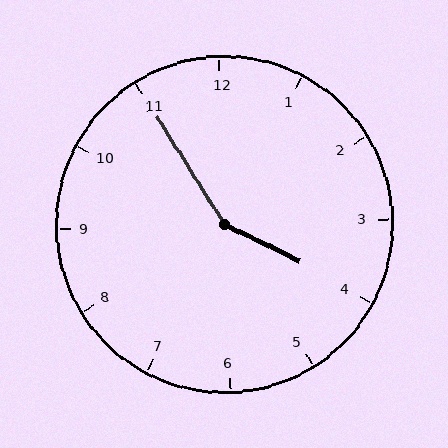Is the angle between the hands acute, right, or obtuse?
It is obtuse.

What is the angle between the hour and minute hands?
Approximately 148 degrees.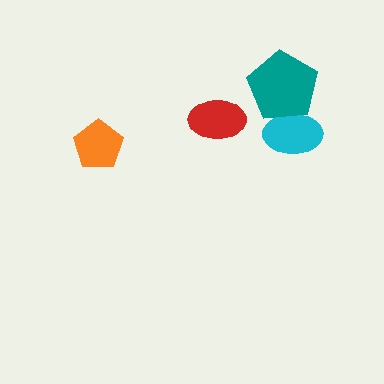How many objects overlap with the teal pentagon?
1 object overlaps with the teal pentagon.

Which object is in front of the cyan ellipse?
The teal pentagon is in front of the cyan ellipse.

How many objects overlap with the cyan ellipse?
1 object overlaps with the cyan ellipse.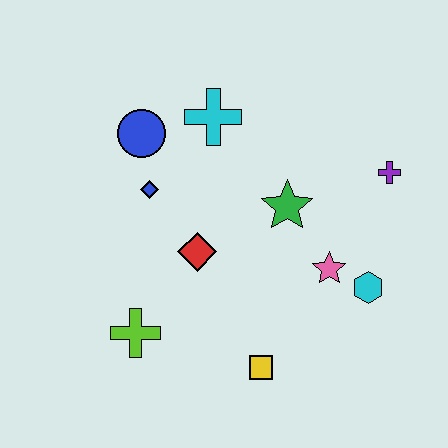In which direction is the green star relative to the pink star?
The green star is above the pink star.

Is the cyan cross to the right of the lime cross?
Yes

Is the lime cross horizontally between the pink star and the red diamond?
No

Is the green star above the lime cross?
Yes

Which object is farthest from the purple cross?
The lime cross is farthest from the purple cross.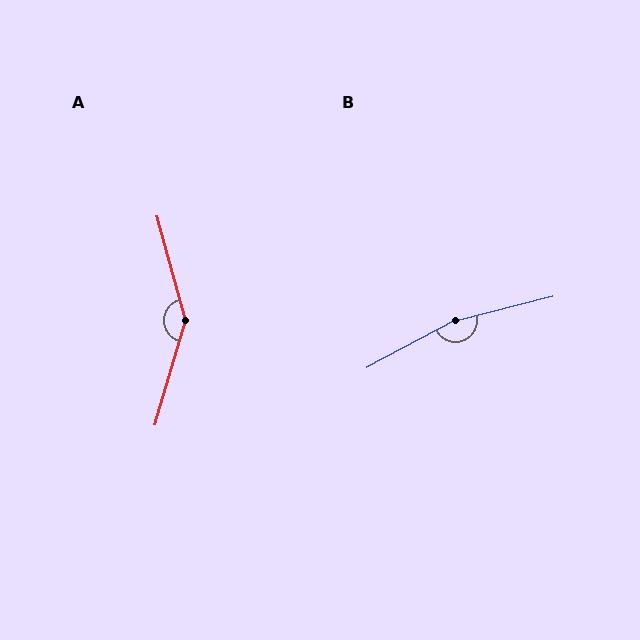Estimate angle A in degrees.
Approximately 149 degrees.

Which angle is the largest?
B, at approximately 166 degrees.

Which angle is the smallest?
A, at approximately 149 degrees.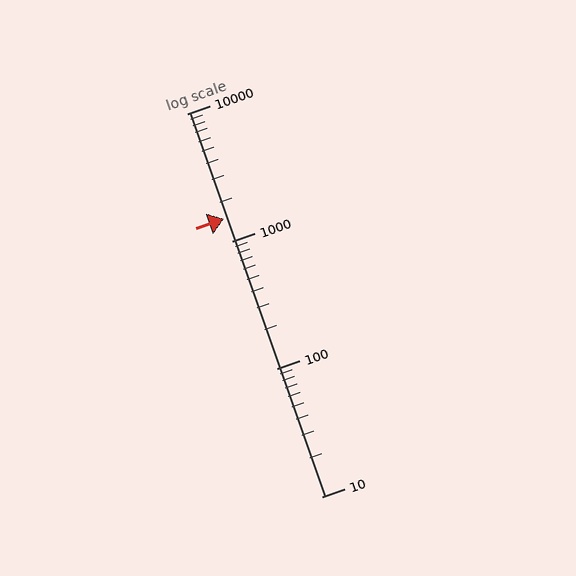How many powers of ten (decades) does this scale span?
The scale spans 3 decades, from 10 to 10000.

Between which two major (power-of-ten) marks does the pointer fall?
The pointer is between 1000 and 10000.